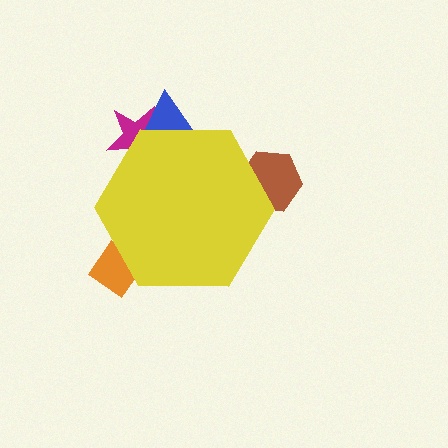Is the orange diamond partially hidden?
Yes, the orange diamond is partially hidden behind the yellow hexagon.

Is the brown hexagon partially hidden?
Yes, the brown hexagon is partially hidden behind the yellow hexagon.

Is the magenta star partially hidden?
Yes, the magenta star is partially hidden behind the yellow hexagon.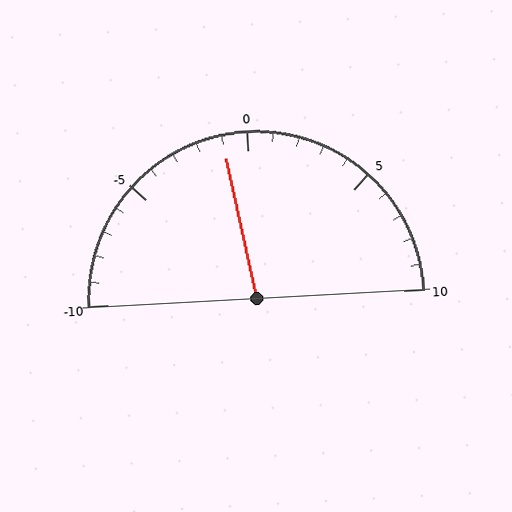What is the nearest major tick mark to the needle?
The nearest major tick mark is 0.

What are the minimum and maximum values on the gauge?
The gauge ranges from -10 to 10.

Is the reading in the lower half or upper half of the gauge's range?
The reading is in the lower half of the range (-10 to 10).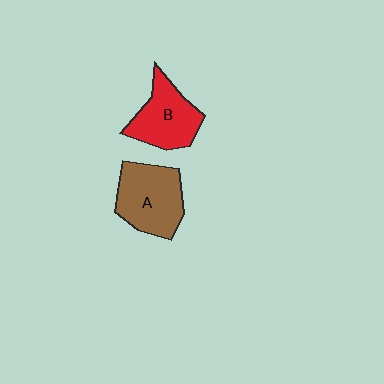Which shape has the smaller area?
Shape B (red).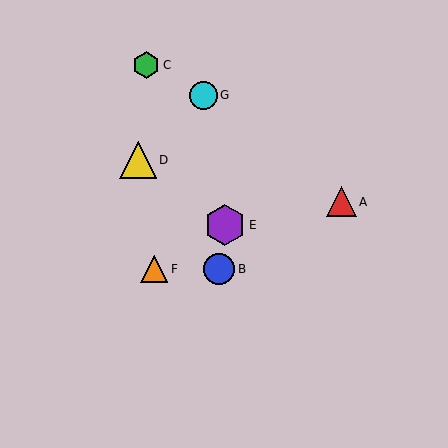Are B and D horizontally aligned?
No, B is at y≈269 and D is at y≈160.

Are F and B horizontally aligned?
Yes, both are at y≈269.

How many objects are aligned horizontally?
2 objects (B, F) are aligned horizontally.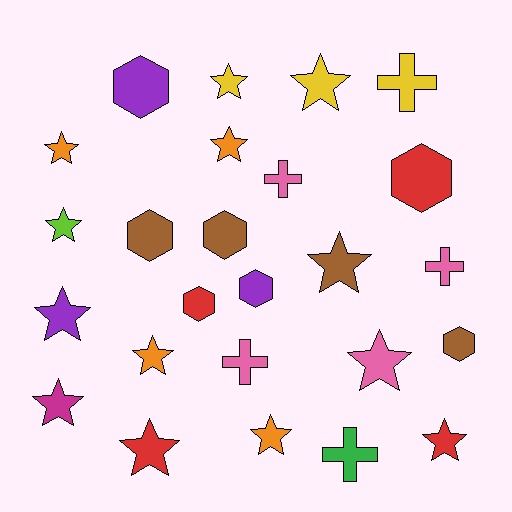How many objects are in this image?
There are 25 objects.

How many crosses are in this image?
There are 5 crosses.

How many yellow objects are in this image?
There are 3 yellow objects.